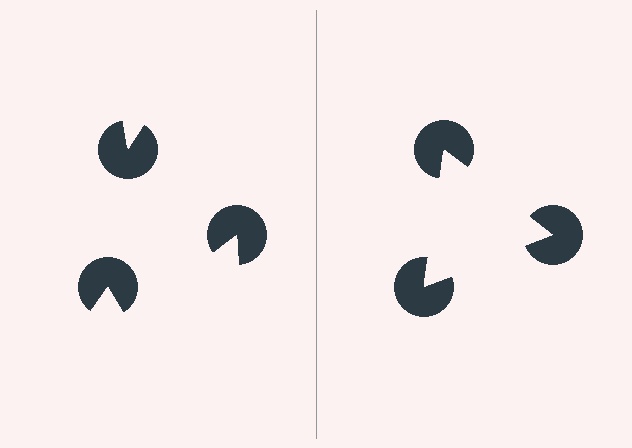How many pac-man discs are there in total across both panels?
6 — 3 on each side.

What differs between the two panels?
The pac-man discs are positioned identically on both sides; only the wedge orientations differ. On the right they align to a triangle; on the left they are misaligned.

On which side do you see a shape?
An illusory triangle appears on the right side. On the left side the wedge cuts are rotated, so no coherent shape forms.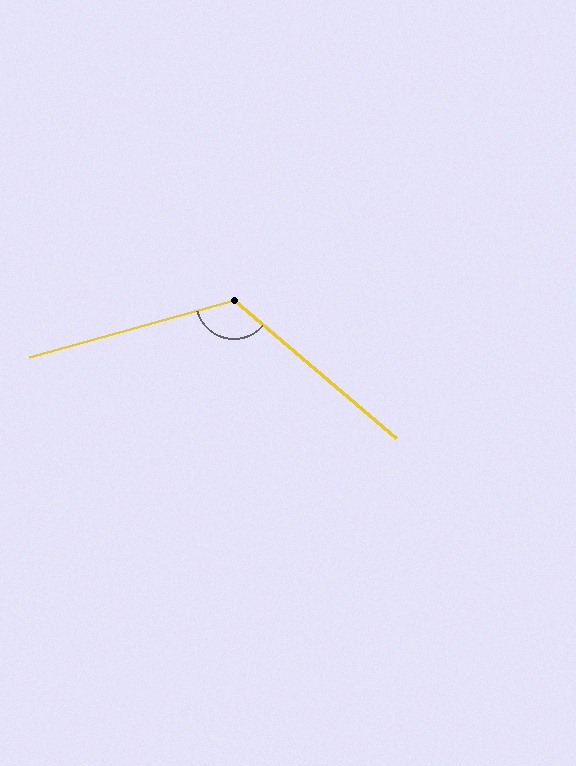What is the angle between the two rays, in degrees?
Approximately 124 degrees.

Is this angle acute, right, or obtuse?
It is obtuse.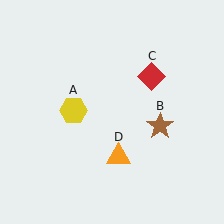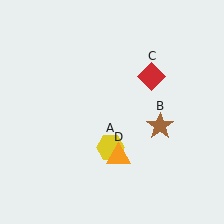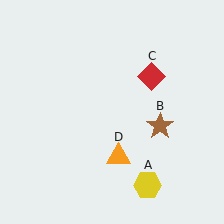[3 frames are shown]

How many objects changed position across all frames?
1 object changed position: yellow hexagon (object A).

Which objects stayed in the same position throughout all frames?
Brown star (object B) and red diamond (object C) and orange triangle (object D) remained stationary.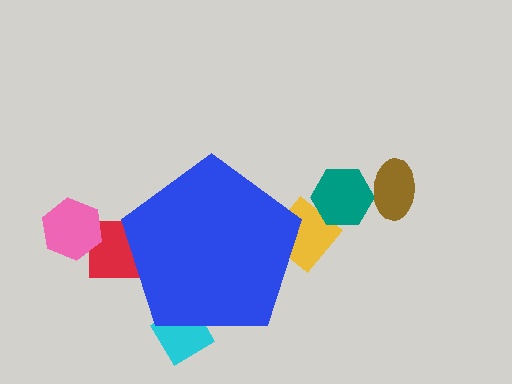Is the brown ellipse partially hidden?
No, the brown ellipse is fully visible.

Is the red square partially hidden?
Yes, the red square is partially hidden behind the blue pentagon.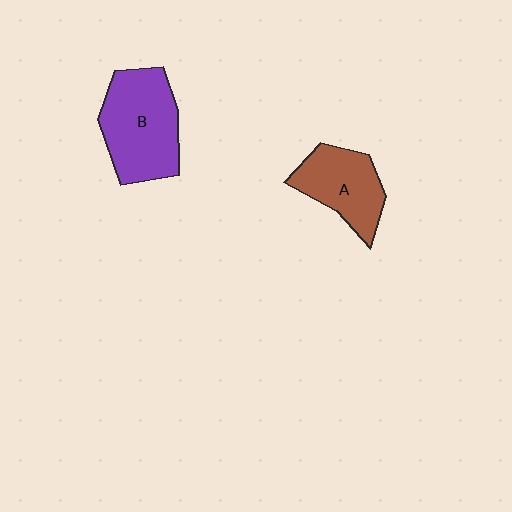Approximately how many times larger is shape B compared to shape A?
Approximately 1.4 times.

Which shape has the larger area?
Shape B (purple).